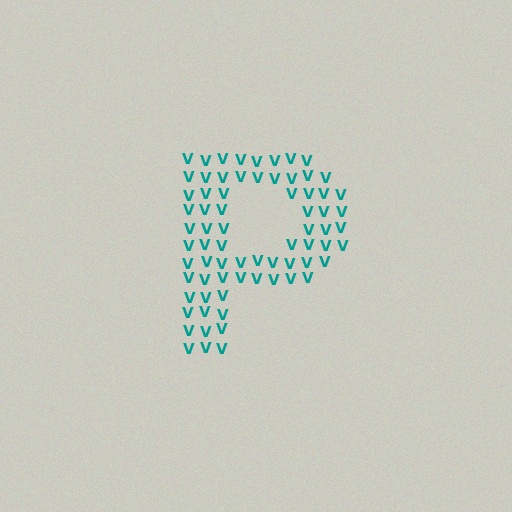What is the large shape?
The large shape is the letter P.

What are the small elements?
The small elements are letter V's.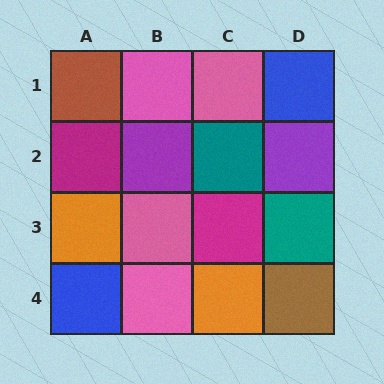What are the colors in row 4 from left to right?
Blue, pink, orange, brown.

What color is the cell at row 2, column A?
Magenta.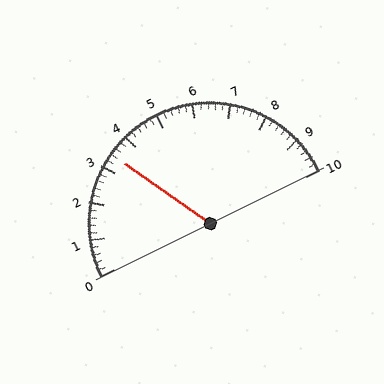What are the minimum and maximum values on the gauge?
The gauge ranges from 0 to 10.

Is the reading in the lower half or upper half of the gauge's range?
The reading is in the lower half of the range (0 to 10).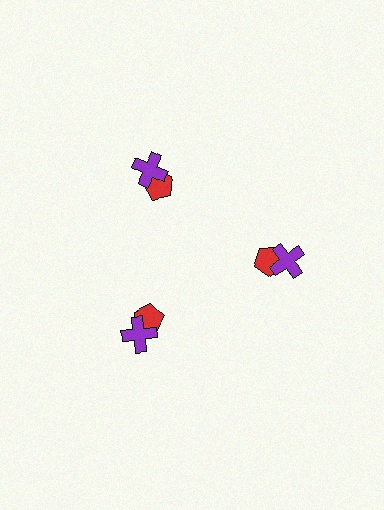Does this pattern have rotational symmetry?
Yes, this pattern has 3-fold rotational symmetry. It looks the same after rotating 120 degrees around the center.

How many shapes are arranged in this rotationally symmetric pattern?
There are 6 shapes, arranged in 3 groups of 2.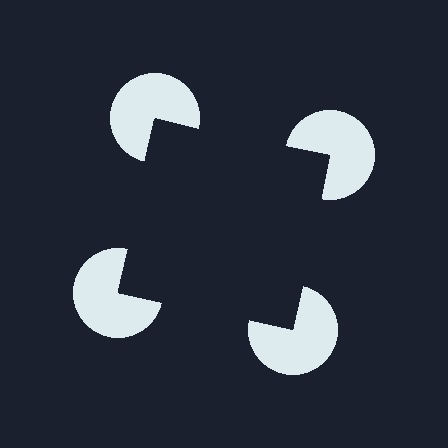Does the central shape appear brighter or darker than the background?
It typically appears slightly darker than the background, even though no actual brightness change is drawn.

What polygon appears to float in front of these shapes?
An illusory square — its edges are inferred from the aligned wedge cuts in the pac-man discs, not physically drawn.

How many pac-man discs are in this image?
There are 4 — one at each vertex of the illusory square.